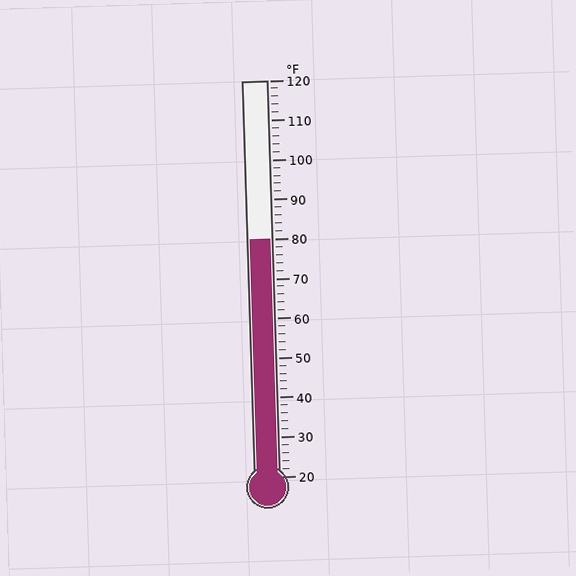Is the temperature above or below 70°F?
The temperature is above 70°F.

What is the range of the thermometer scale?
The thermometer scale ranges from 20°F to 120°F.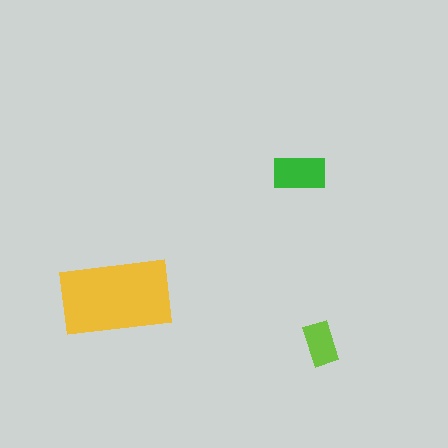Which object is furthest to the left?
The yellow rectangle is leftmost.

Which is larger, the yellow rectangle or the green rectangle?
The yellow one.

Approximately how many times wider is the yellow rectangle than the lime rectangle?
About 2.5 times wider.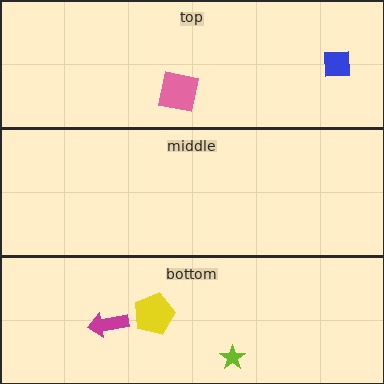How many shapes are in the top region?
2.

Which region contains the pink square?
The top region.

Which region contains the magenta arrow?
The bottom region.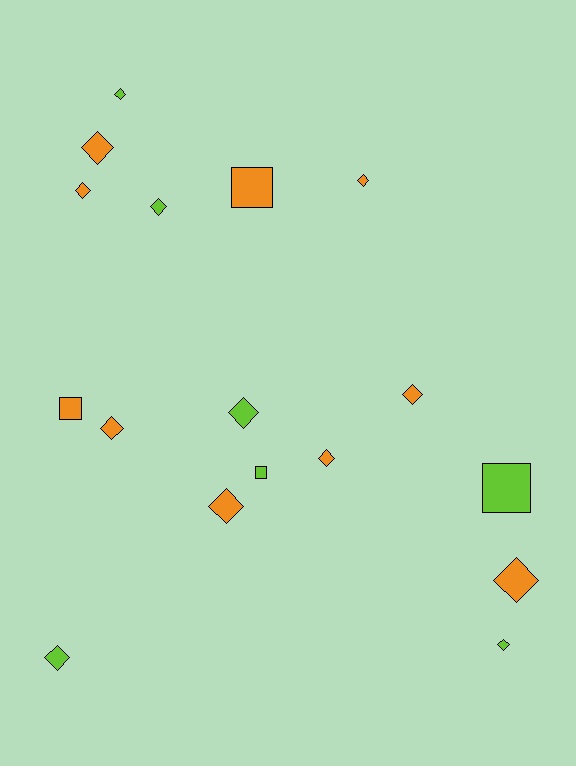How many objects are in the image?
There are 17 objects.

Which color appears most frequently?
Orange, with 10 objects.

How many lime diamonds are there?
There are 5 lime diamonds.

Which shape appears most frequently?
Diamond, with 13 objects.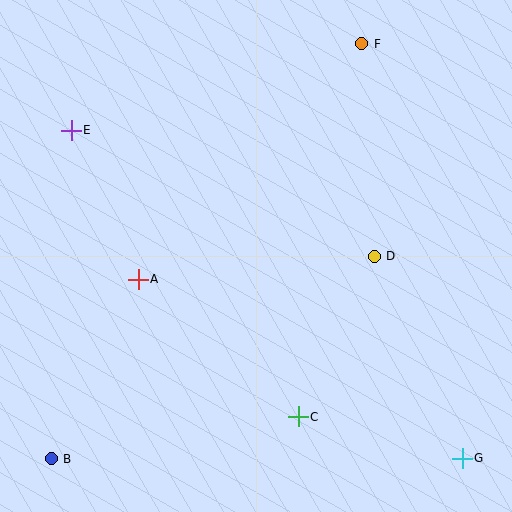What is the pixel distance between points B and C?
The distance between B and C is 250 pixels.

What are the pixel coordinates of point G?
Point G is at (462, 458).